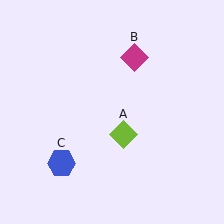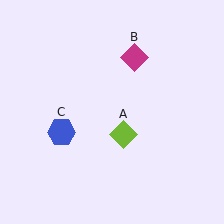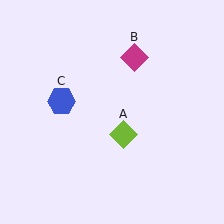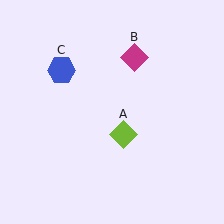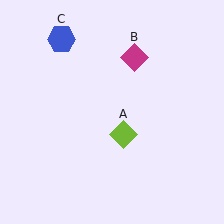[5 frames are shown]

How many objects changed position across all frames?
1 object changed position: blue hexagon (object C).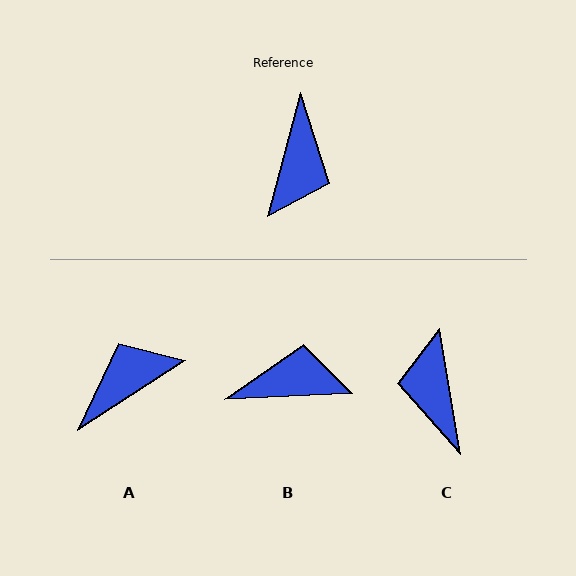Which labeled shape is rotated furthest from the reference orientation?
C, about 156 degrees away.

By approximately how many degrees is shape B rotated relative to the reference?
Approximately 107 degrees counter-clockwise.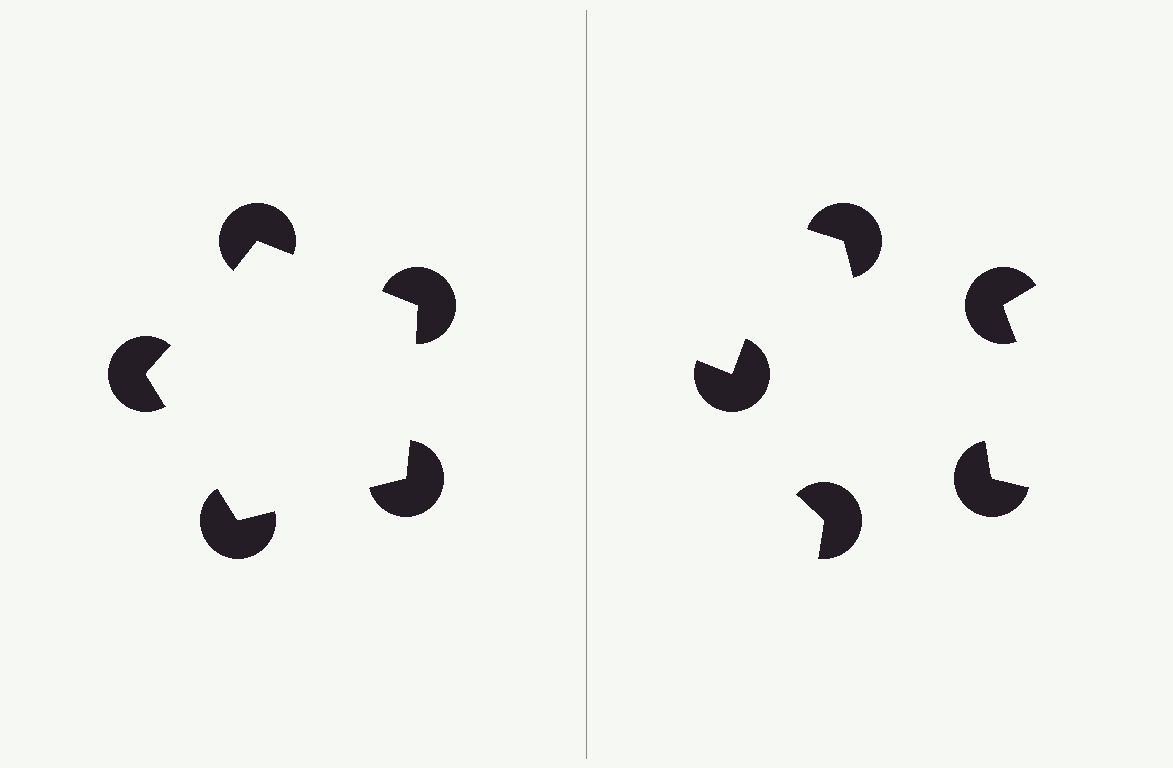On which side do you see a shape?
An illusory pentagon appears on the left side. On the right side the wedge cuts are rotated, so no coherent shape forms.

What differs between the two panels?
The pac-man discs are positioned identically on both sides; only the wedge orientations differ. On the left they align to a pentagon; on the right they are misaligned.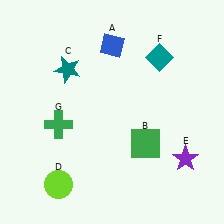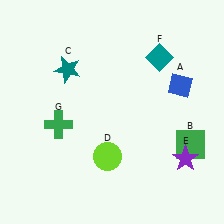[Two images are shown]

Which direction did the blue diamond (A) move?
The blue diamond (A) moved right.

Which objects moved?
The objects that moved are: the blue diamond (A), the green square (B), the lime circle (D).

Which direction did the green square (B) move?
The green square (B) moved right.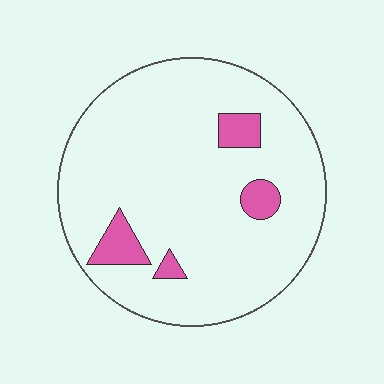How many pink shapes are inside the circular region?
4.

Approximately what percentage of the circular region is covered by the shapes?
Approximately 10%.